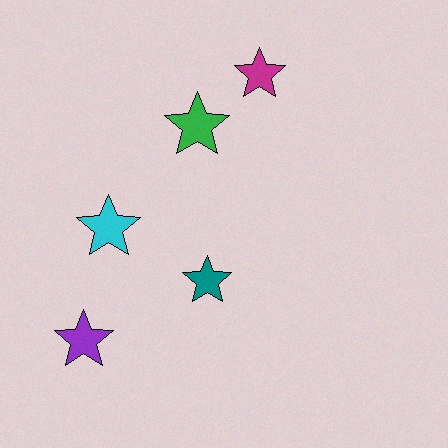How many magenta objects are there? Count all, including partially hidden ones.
There is 1 magenta object.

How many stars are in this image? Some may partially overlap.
There are 5 stars.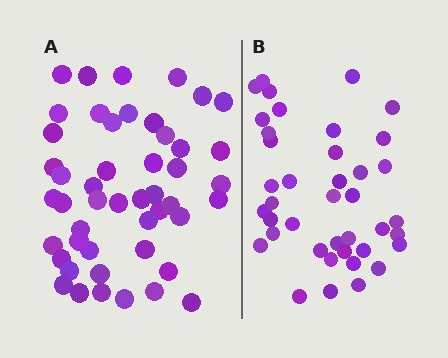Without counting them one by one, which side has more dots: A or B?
Region A (the left region) has more dots.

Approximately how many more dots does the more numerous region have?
Region A has roughly 8 or so more dots than region B.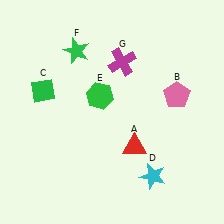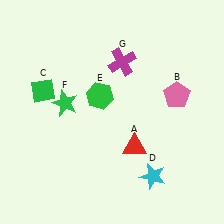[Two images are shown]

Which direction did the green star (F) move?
The green star (F) moved down.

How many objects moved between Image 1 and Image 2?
1 object moved between the two images.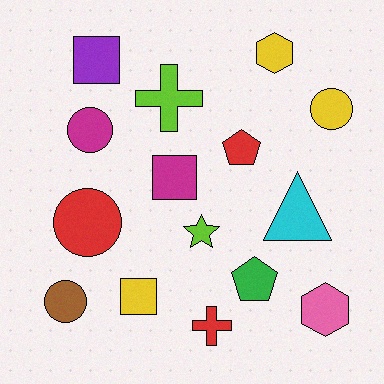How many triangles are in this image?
There is 1 triangle.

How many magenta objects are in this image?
There are 2 magenta objects.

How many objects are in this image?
There are 15 objects.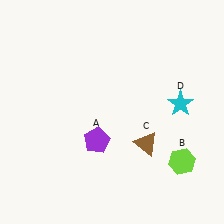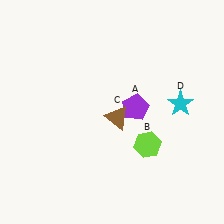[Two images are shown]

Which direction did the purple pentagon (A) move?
The purple pentagon (A) moved right.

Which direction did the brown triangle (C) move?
The brown triangle (C) moved left.